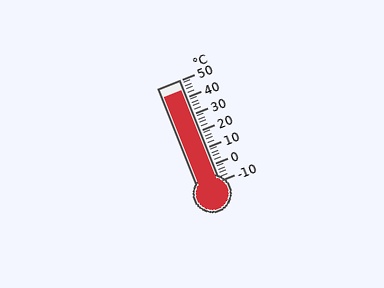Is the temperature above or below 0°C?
The temperature is above 0°C.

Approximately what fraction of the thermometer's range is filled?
The thermometer is filled to approximately 90% of its range.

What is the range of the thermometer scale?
The thermometer scale ranges from -10°C to 50°C.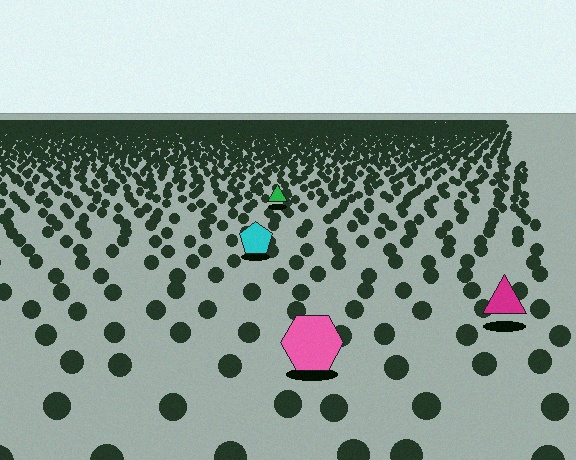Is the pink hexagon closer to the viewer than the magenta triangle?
Yes. The pink hexagon is closer — you can tell from the texture gradient: the ground texture is coarser near it.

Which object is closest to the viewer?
The pink hexagon is closest. The texture marks near it are larger and more spread out.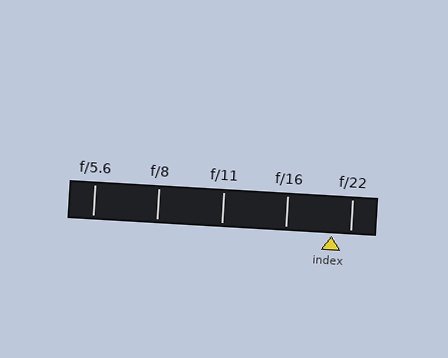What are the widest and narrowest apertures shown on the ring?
The widest aperture shown is f/5.6 and the narrowest is f/22.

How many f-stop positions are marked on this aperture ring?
There are 5 f-stop positions marked.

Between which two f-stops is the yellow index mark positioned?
The index mark is between f/16 and f/22.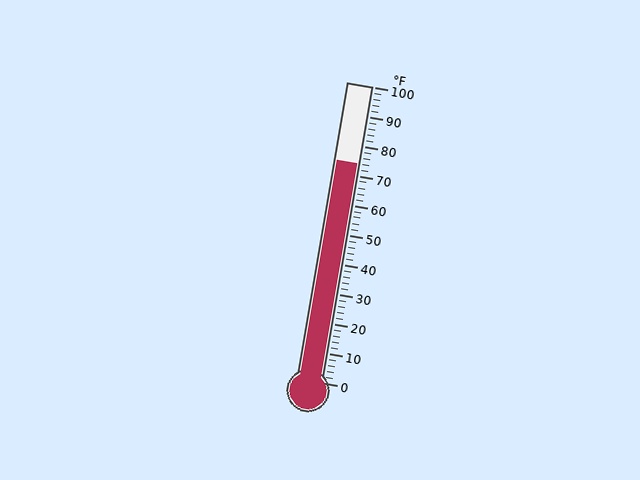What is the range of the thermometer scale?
The thermometer scale ranges from 0°F to 100°F.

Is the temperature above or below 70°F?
The temperature is above 70°F.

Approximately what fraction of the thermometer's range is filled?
The thermometer is filled to approximately 75% of its range.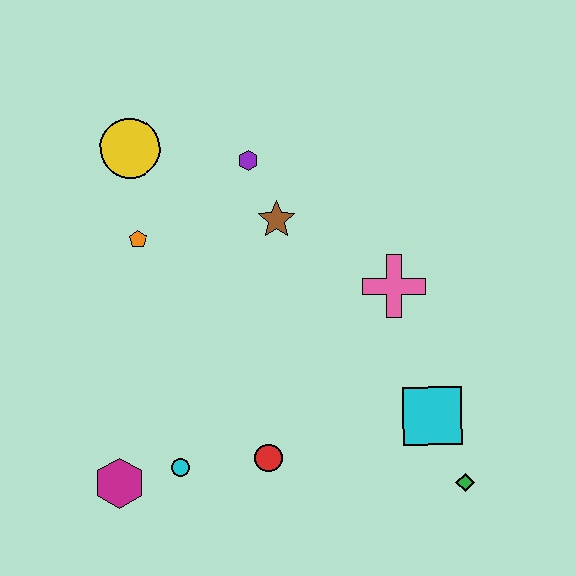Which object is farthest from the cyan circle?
The yellow circle is farthest from the cyan circle.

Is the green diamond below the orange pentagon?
Yes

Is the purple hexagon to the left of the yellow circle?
No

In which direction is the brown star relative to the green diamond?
The brown star is above the green diamond.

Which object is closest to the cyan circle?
The magenta hexagon is closest to the cyan circle.